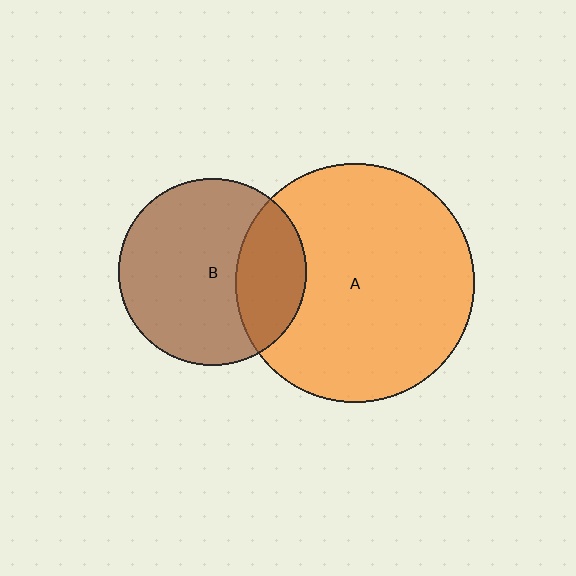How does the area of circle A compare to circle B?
Approximately 1.6 times.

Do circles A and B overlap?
Yes.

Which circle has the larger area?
Circle A (orange).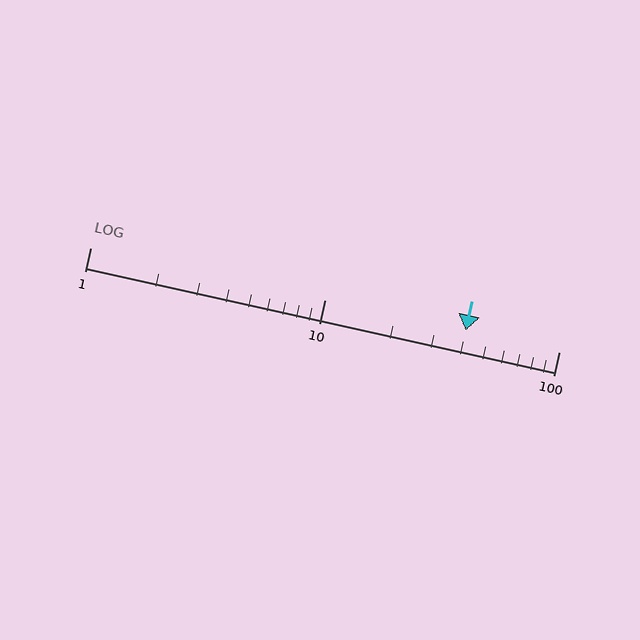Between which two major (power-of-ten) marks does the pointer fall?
The pointer is between 10 and 100.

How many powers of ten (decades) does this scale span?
The scale spans 2 decades, from 1 to 100.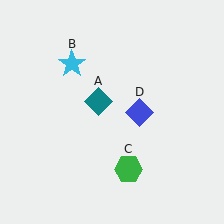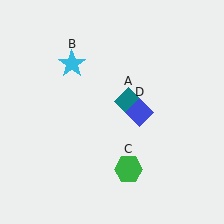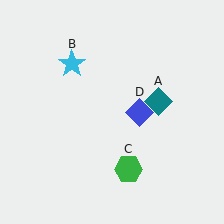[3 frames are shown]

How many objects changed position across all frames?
1 object changed position: teal diamond (object A).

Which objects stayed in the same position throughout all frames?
Cyan star (object B) and green hexagon (object C) and blue diamond (object D) remained stationary.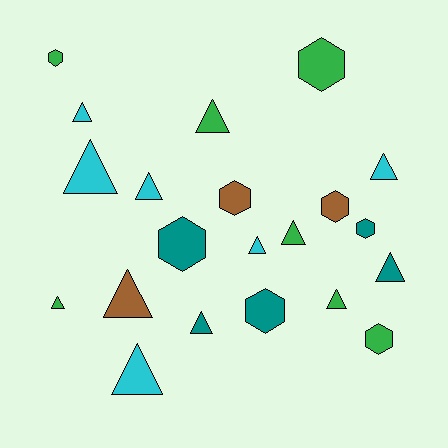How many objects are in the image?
There are 21 objects.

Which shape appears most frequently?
Triangle, with 13 objects.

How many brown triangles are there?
There is 1 brown triangle.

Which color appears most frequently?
Green, with 7 objects.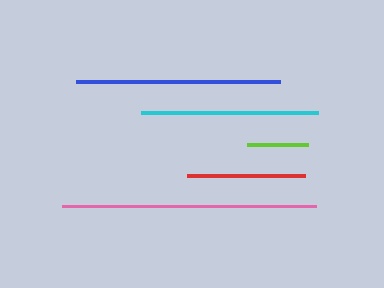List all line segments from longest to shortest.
From longest to shortest: pink, blue, cyan, red, lime.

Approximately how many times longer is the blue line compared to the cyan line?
The blue line is approximately 1.2 times the length of the cyan line.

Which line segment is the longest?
The pink line is the longest at approximately 253 pixels.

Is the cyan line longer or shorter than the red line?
The cyan line is longer than the red line.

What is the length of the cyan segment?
The cyan segment is approximately 176 pixels long.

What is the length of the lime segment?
The lime segment is approximately 62 pixels long.